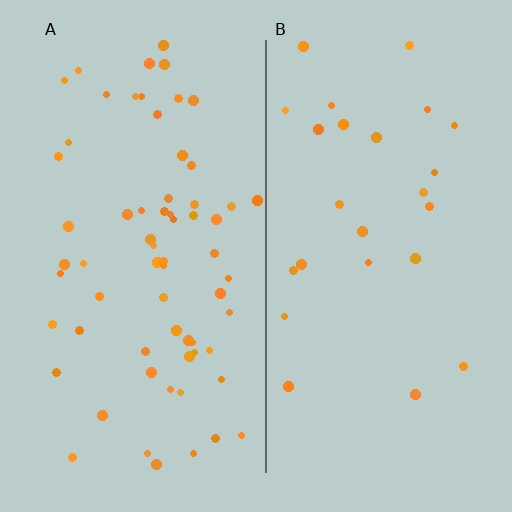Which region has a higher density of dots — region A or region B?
A (the left).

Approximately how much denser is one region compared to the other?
Approximately 2.6× — region A over region B.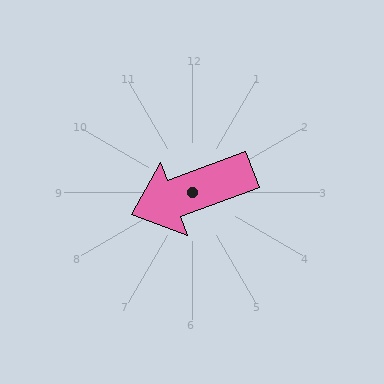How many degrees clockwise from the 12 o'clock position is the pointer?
Approximately 250 degrees.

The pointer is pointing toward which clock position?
Roughly 8 o'clock.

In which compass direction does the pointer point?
West.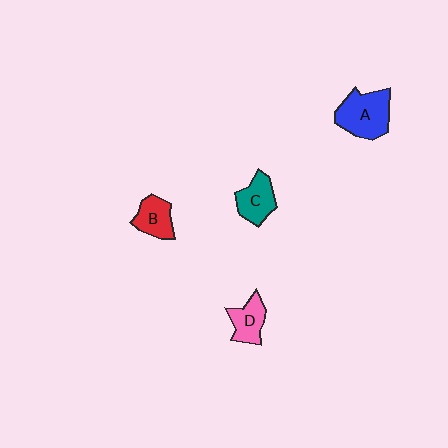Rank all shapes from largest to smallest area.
From largest to smallest: A (blue), C (teal), B (red), D (pink).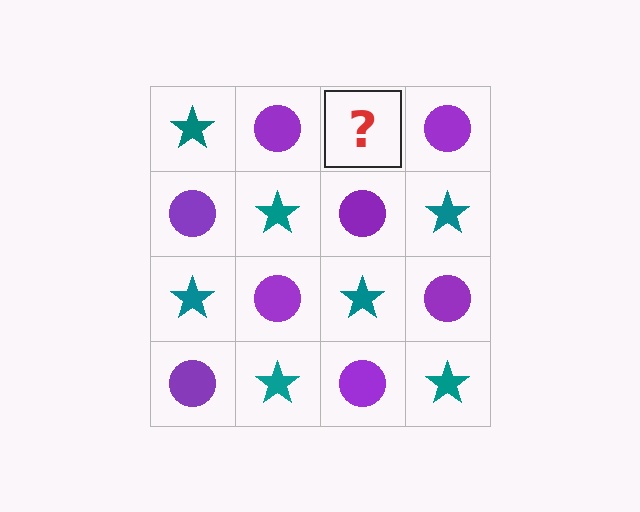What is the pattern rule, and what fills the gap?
The rule is that it alternates teal star and purple circle in a checkerboard pattern. The gap should be filled with a teal star.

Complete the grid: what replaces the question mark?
The question mark should be replaced with a teal star.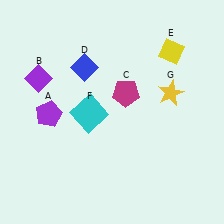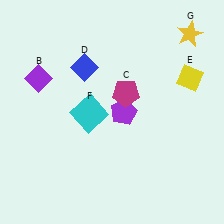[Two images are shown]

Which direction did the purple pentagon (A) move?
The purple pentagon (A) moved right.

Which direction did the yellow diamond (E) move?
The yellow diamond (E) moved down.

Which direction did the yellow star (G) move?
The yellow star (G) moved up.